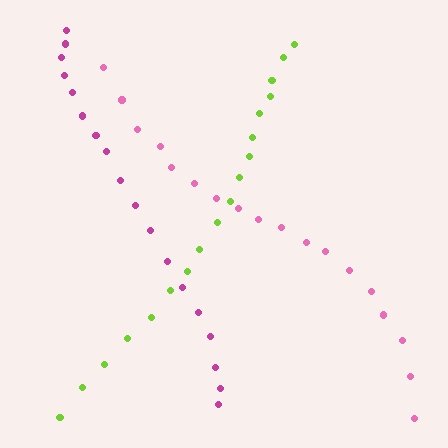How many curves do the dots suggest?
There are 3 distinct paths.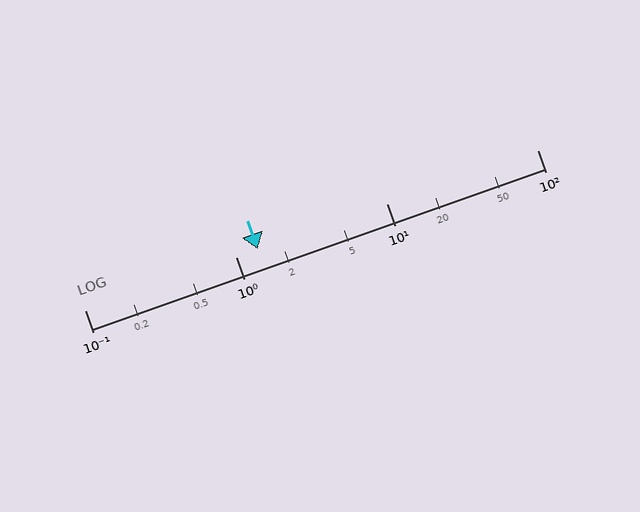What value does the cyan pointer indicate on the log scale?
The pointer indicates approximately 1.4.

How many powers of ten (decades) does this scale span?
The scale spans 3 decades, from 0.1 to 100.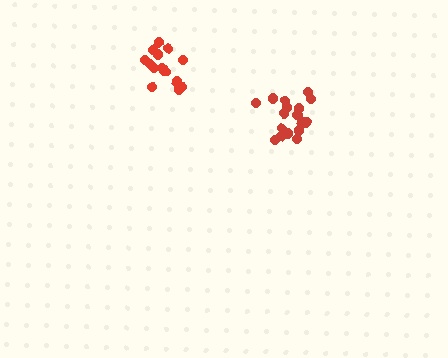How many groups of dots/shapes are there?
There are 2 groups.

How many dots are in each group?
Group 1: 18 dots, Group 2: 15 dots (33 total).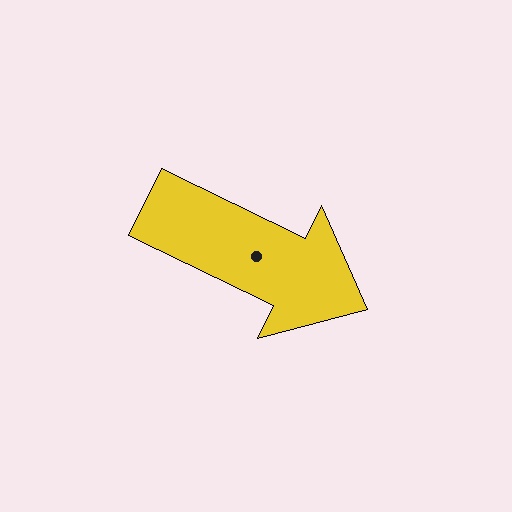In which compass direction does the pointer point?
Southeast.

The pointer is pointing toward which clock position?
Roughly 4 o'clock.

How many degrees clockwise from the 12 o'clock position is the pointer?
Approximately 116 degrees.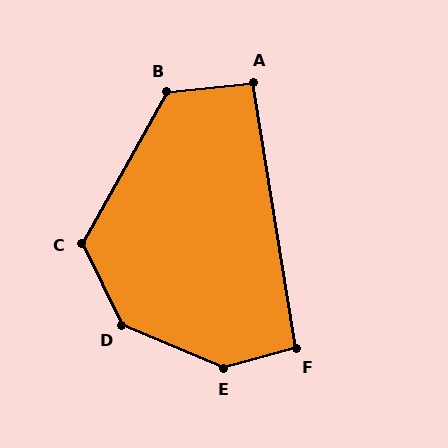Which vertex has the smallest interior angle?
A, at approximately 93 degrees.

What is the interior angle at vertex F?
Approximately 96 degrees (obtuse).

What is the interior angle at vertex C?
Approximately 124 degrees (obtuse).